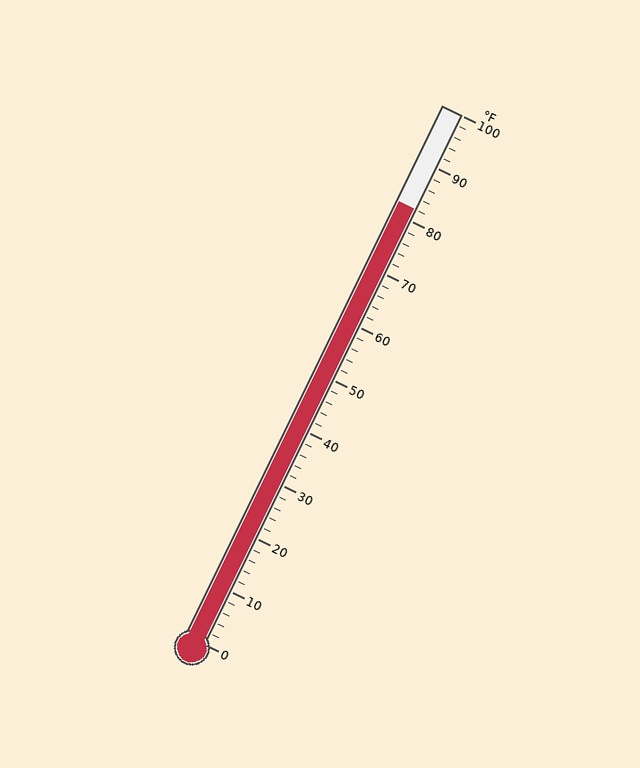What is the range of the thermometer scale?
The thermometer scale ranges from 0°F to 100°F.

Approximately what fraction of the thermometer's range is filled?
The thermometer is filled to approximately 80% of its range.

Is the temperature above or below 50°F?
The temperature is above 50°F.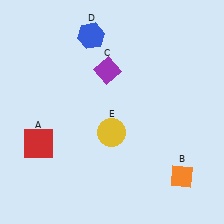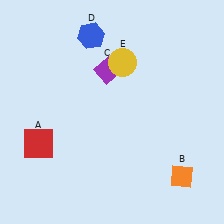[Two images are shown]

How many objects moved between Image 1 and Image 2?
1 object moved between the two images.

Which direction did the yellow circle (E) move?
The yellow circle (E) moved up.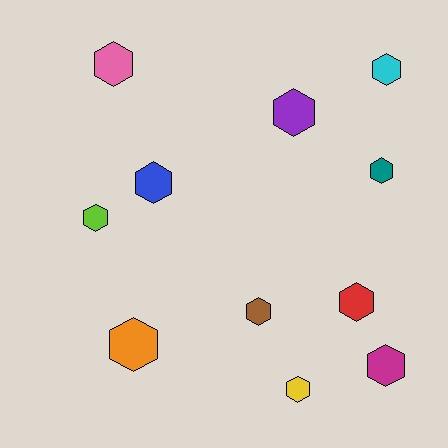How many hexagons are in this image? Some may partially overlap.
There are 11 hexagons.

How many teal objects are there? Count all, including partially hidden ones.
There is 1 teal object.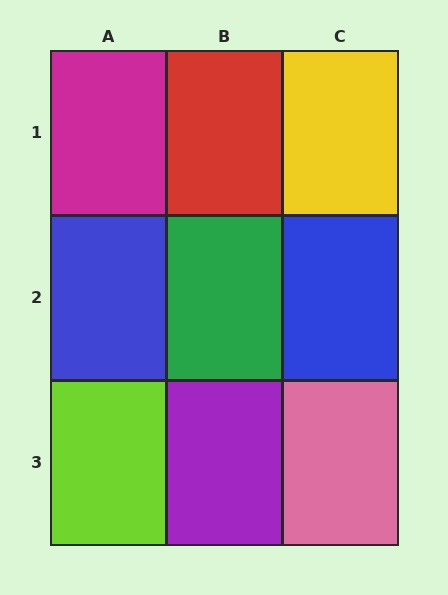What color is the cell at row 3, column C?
Pink.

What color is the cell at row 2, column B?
Green.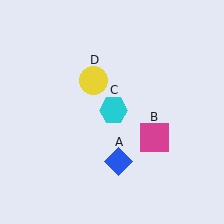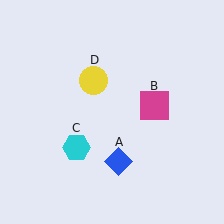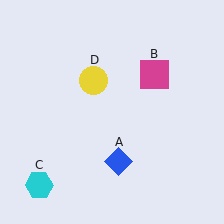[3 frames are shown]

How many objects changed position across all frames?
2 objects changed position: magenta square (object B), cyan hexagon (object C).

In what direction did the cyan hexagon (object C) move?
The cyan hexagon (object C) moved down and to the left.